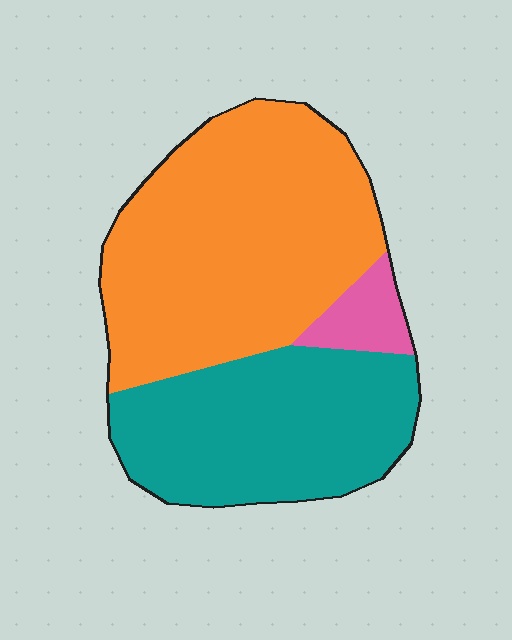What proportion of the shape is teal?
Teal covers 39% of the shape.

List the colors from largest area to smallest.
From largest to smallest: orange, teal, pink.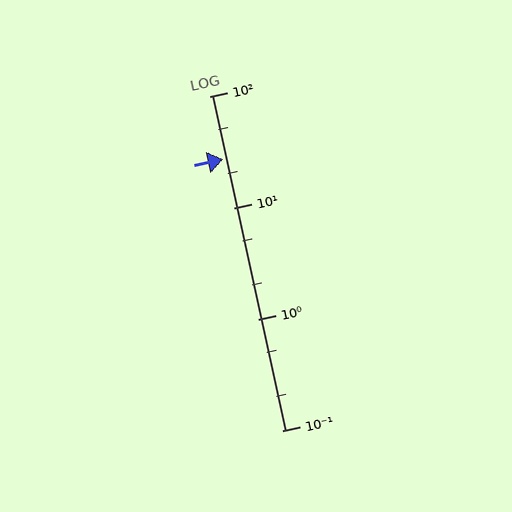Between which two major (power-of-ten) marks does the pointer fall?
The pointer is between 10 and 100.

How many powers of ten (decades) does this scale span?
The scale spans 3 decades, from 0.1 to 100.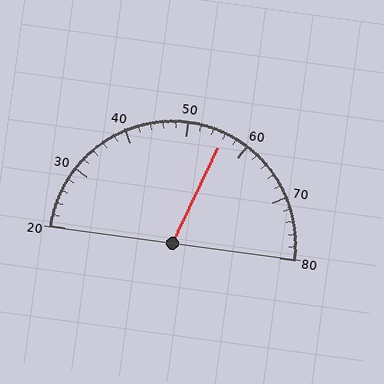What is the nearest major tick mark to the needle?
The nearest major tick mark is 60.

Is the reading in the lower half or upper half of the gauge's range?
The reading is in the upper half of the range (20 to 80).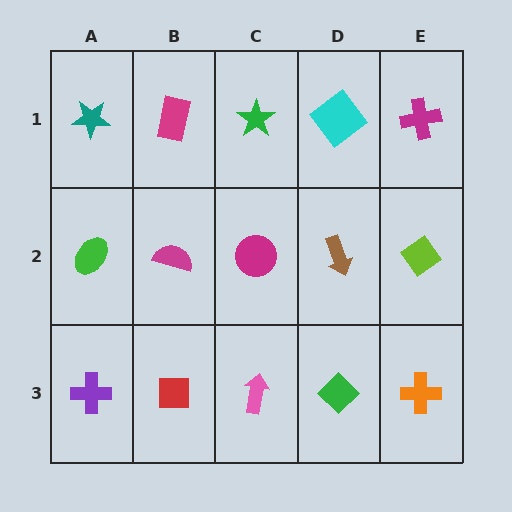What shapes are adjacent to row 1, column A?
A green ellipse (row 2, column A), a magenta rectangle (row 1, column B).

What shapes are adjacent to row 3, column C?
A magenta circle (row 2, column C), a red square (row 3, column B), a green diamond (row 3, column D).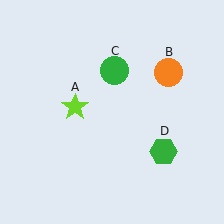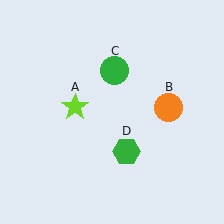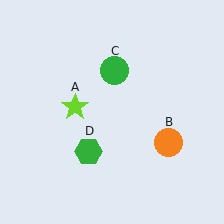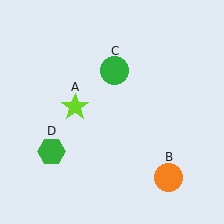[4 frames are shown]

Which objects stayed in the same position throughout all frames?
Lime star (object A) and green circle (object C) remained stationary.